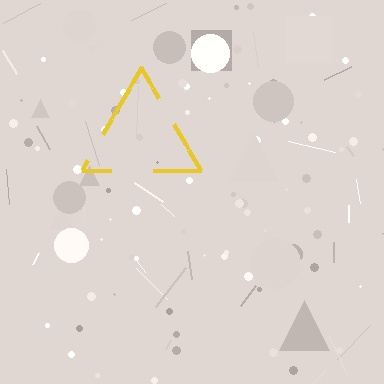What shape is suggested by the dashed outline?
The dashed outline suggests a triangle.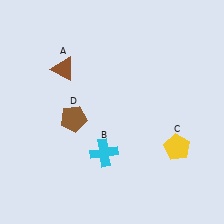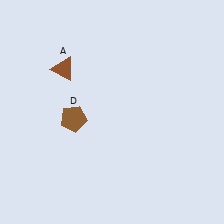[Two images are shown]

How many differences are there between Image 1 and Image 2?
There are 2 differences between the two images.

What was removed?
The yellow pentagon (C), the cyan cross (B) were removed in Image 2.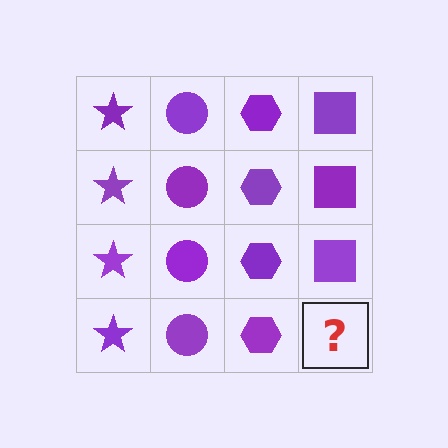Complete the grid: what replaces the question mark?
The question mark should be replaced with a purple square.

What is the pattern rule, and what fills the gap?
The rule is that each column has a consistent shape. The gap should be filled with a purple square.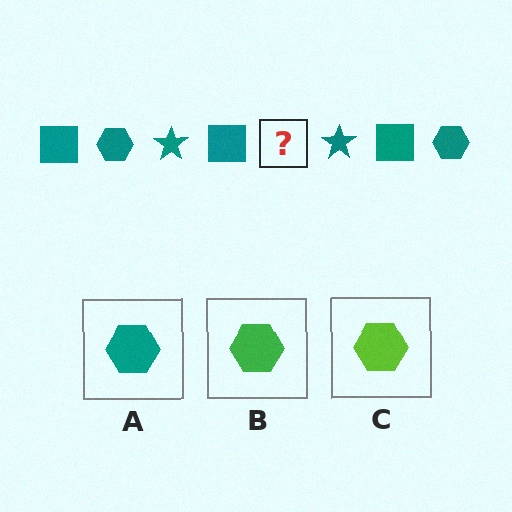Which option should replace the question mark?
Option A.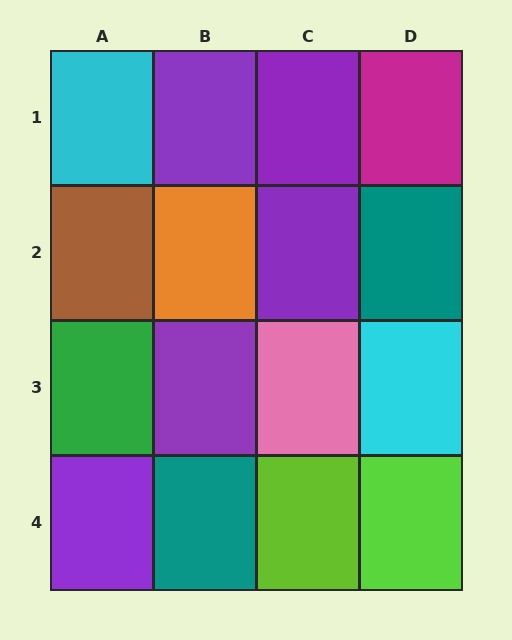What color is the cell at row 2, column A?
Brown.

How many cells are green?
1 cell is green.